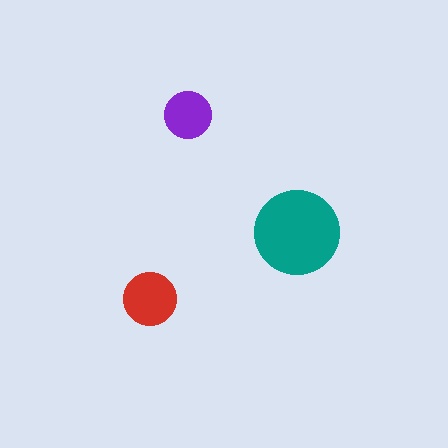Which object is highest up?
The purple circle is topmost.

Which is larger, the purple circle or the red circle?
The red one.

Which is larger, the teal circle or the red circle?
The teal one.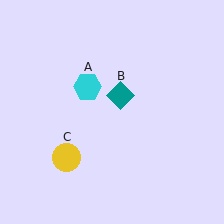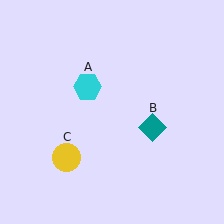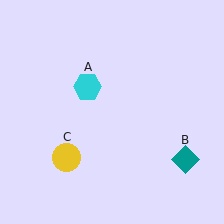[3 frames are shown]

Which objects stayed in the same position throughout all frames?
Cyan hexagon (object A) and yellow circle (object C) remained stationary.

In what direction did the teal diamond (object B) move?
The teal diamond (object B) moved down and to the right.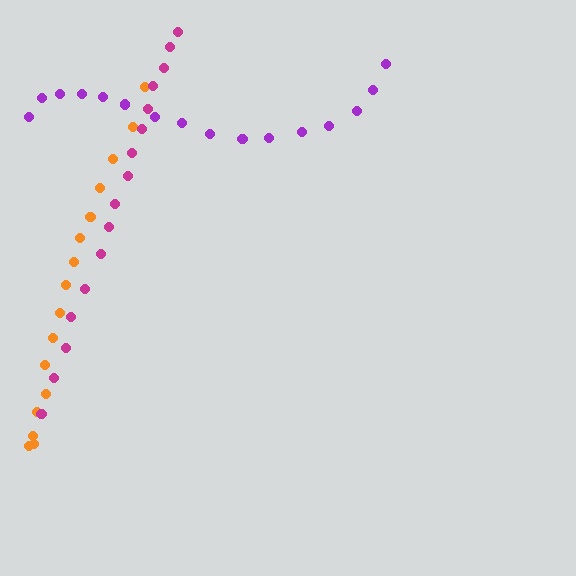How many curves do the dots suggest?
There are 3 distinct paths.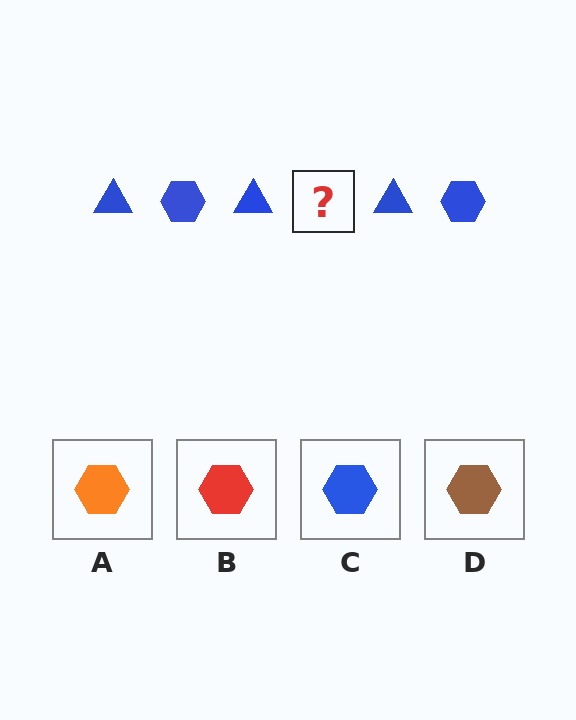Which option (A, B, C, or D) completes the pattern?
C.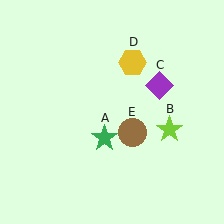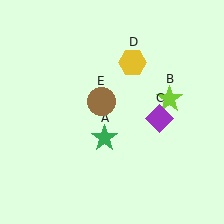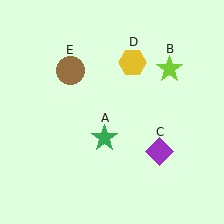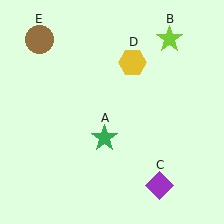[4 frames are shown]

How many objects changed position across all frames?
3 objects changed position: lime star (object B), purple diamond (object C), brown circle (object E).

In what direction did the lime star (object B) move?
The lime star (object B) moved up.